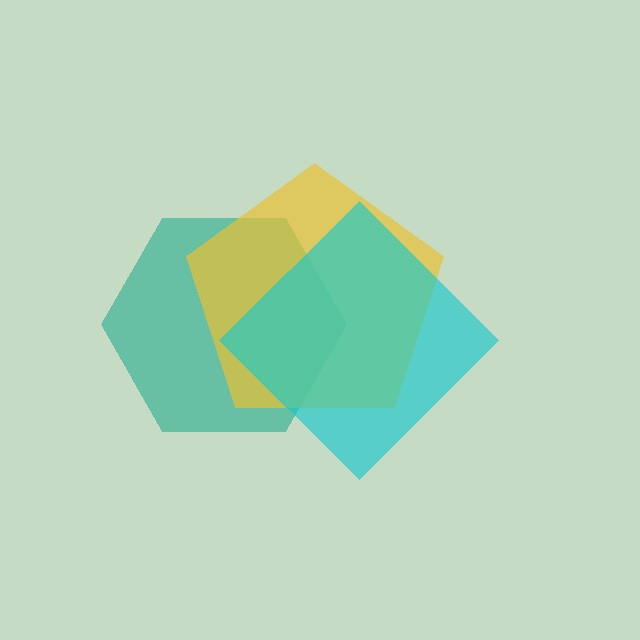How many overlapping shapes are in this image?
There are 3 overlapping shapes in the image.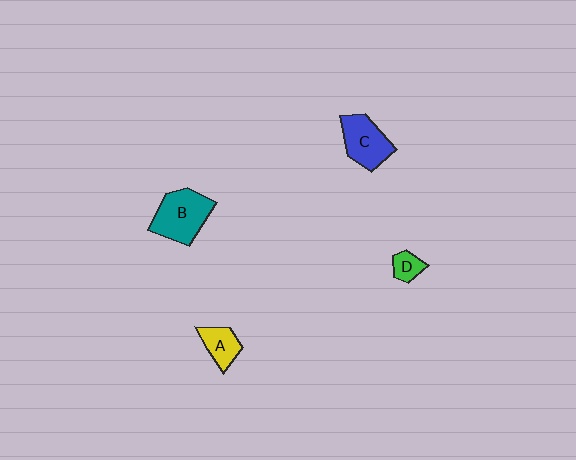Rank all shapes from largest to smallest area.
From largest to smallest: B (teal), C (blue), A (yellow), D (green).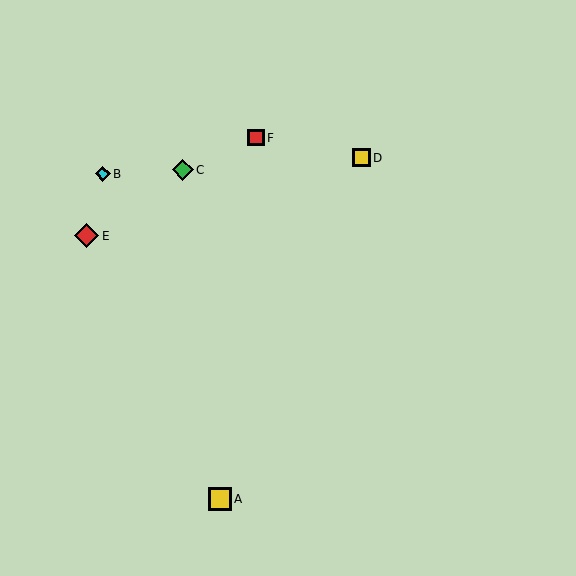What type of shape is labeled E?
Shape E is a red diamond.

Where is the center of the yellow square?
The center of the yellow square is at (361, 158).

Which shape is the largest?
The red diamond (labeled E) is the largest.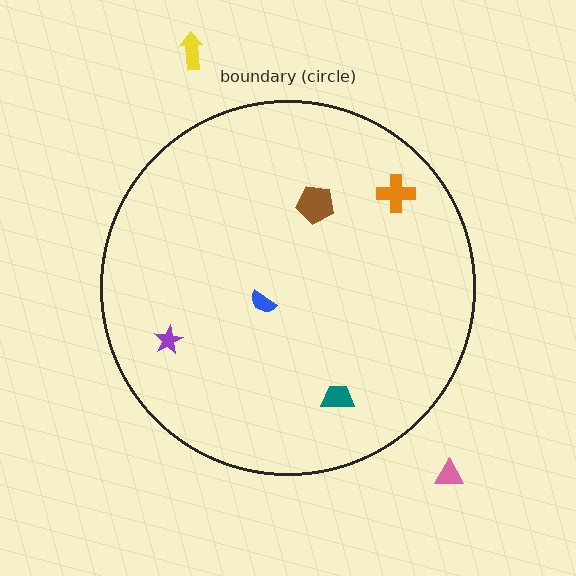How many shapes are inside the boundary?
5 inside, 2 outside.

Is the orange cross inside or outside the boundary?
Inside.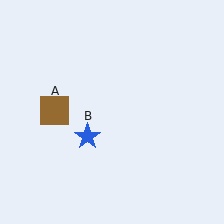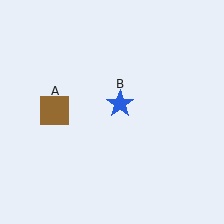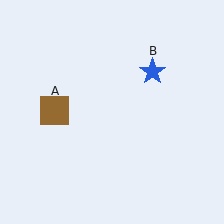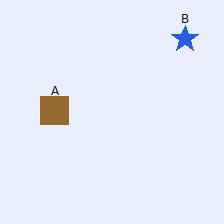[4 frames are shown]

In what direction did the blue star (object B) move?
The blue star (object B) moved up and to the right.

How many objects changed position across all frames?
1 object changed position: blue star (object B).